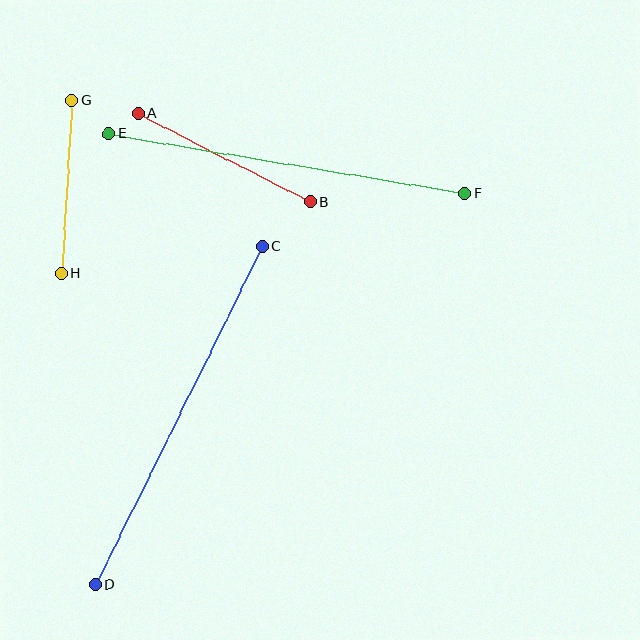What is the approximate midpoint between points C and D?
The midpoint is at approximately (179, 415) pixels.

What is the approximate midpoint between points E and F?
The midpoint is at approximately (287, 164) pixels.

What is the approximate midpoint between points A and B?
The midpoint is at approximately (224, 157) pixels.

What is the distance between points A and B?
The distance is approximately 194 pixels.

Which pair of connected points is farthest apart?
Points C and D are farthest apart.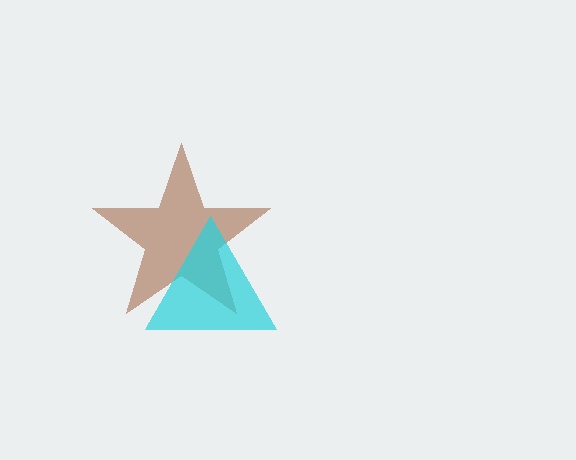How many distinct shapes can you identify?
There are 2 distinct shapes: a brown star, a cyan triangle.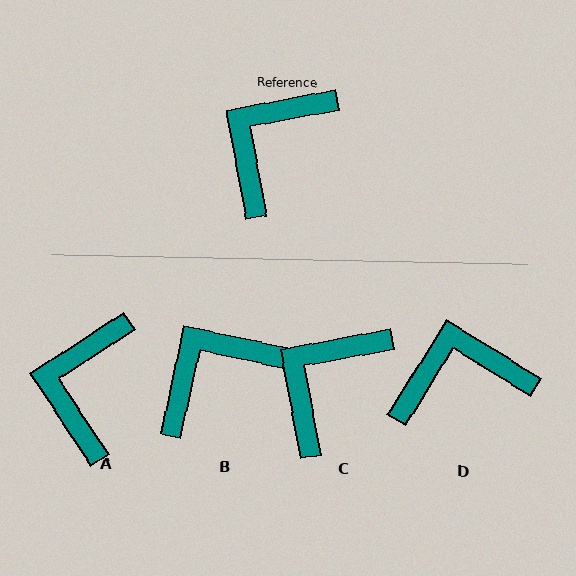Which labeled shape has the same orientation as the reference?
C.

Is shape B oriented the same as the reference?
No, it is off by about 22 degrees.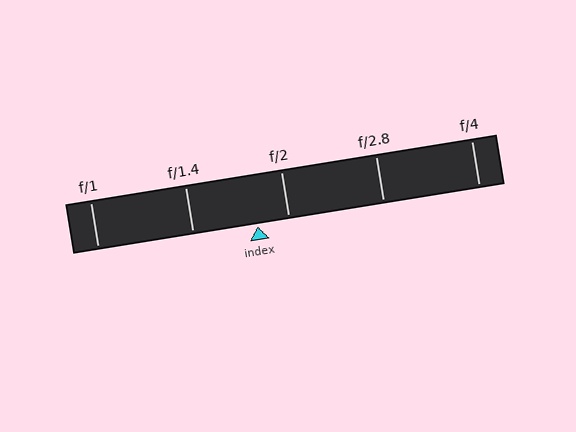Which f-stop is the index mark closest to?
The index mark is closest to f/2.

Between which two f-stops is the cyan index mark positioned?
The index mark is between f/1.4 and f/2.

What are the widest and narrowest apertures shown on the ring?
The widest aperture shown is f/1 and the narrowest is f/4.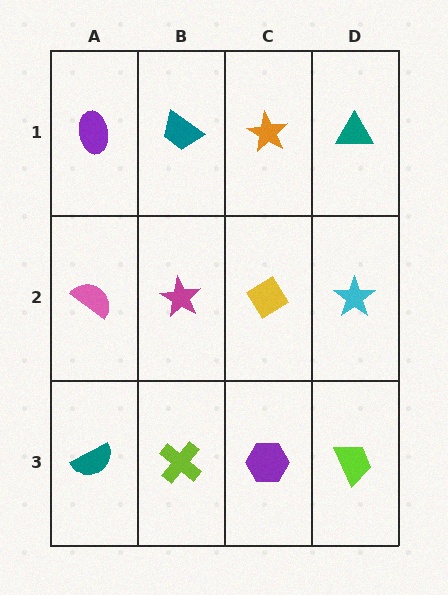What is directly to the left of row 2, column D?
A yellow diamond.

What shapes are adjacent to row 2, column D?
A teal triangle (row 1, column D), a lime trapezoid (row 3, column D), a yellow diamond (row 2, column C).